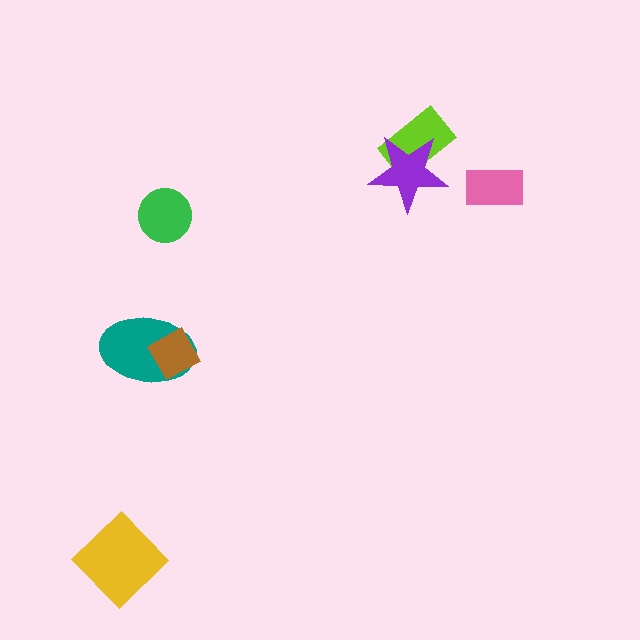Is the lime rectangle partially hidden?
Yes, it is partially covered by another shape.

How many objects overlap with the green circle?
0 objects overlap with the green circle.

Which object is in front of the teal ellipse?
The brown diamond is in front of the teal ellipse.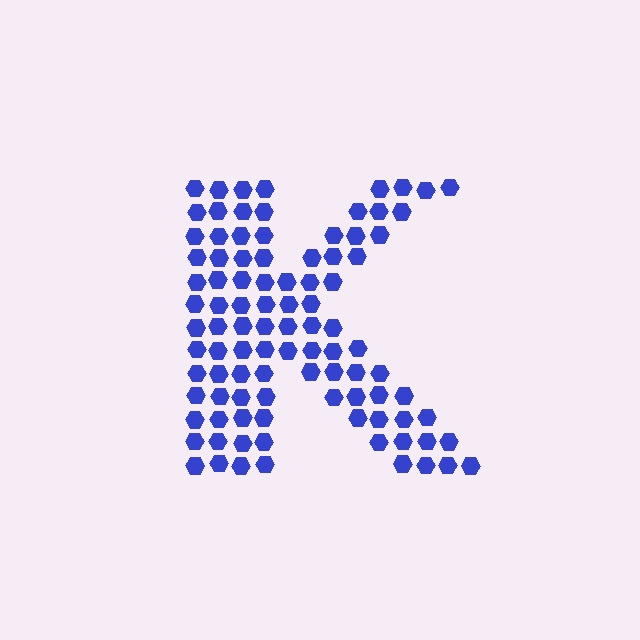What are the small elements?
The small elements are hexagons.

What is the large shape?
The large shape is the letter K.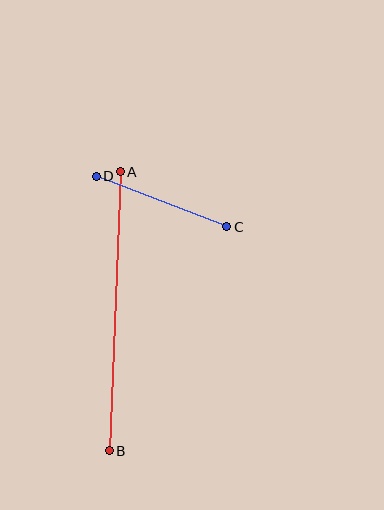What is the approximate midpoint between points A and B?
The midpoint is at approximately (115, 311) pixels.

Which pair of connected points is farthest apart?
Points A and B are farthest apart.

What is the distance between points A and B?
The distance is approximately 280 pixels.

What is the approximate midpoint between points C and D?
The midpoint is at approximately (162, 202) pixels.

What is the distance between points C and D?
The distance is approximately 140 pixels.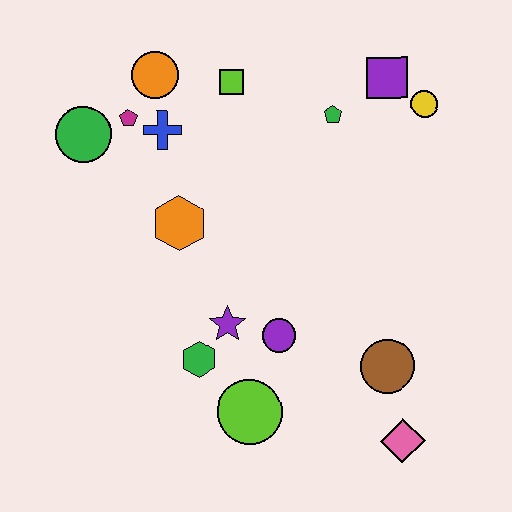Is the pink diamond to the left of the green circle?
No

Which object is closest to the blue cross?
The magenta pentagon is closest to the blue cross.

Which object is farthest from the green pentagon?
The pink diamond is farthest from the green pentagon.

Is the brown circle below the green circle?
Yes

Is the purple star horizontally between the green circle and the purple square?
Yes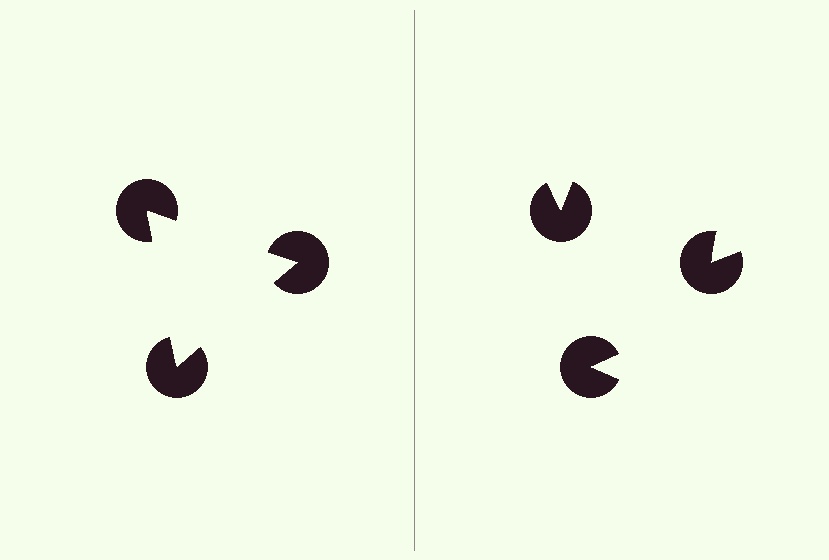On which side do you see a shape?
An illusory triangle appears on the left side. On the right side the wedge cuts are rotated, so no coherent shape forms.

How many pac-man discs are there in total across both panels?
6 — 3 on each side.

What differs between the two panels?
The pac-man discs are positioned identically on both sides; only the wedge orientations differ. On the left they align to a triangle; on the right they are misaligned.